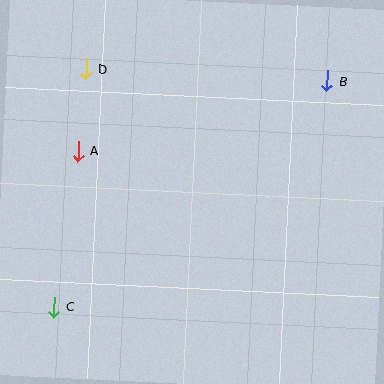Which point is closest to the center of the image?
Point A at (78, 151) is closest to the center.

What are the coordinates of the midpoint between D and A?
The midpoint between D and A is at (82, 110).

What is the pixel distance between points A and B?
The distance between A and B is 259 pixels.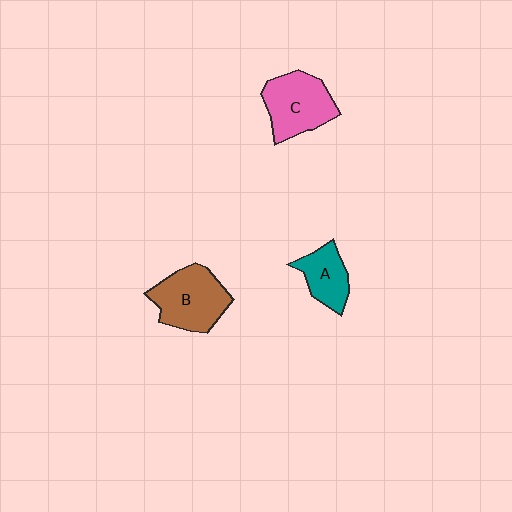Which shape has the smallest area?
Shape A (teal).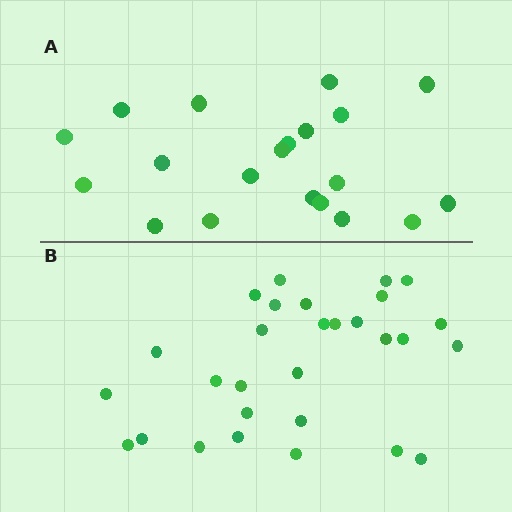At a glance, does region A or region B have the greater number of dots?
Region B (the bottom region) has more dots.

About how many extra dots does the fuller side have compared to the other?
Region B has roughly 8 or so more dots than region A.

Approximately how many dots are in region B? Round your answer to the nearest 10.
About 30 dots. (The exact count is 29, which rounds to 30.)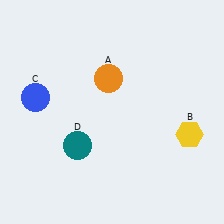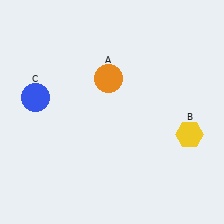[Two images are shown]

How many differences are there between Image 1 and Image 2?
There is 1 difference between the two images.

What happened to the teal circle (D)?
The teal circle (D) was removed in Image 2. It was in the bottom-left area of Image 1.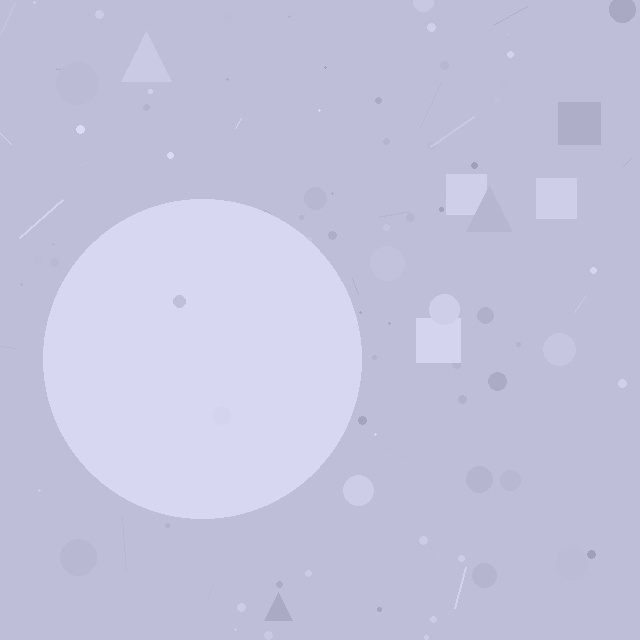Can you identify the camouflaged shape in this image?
The camouflaged shape is a circle.